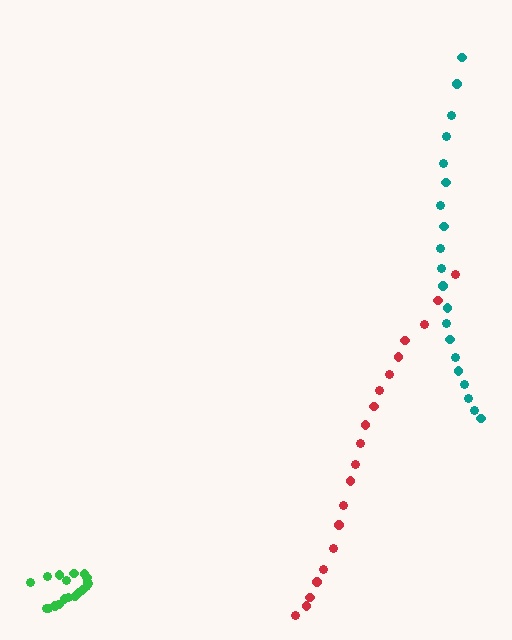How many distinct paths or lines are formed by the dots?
There are 3 distinct paths.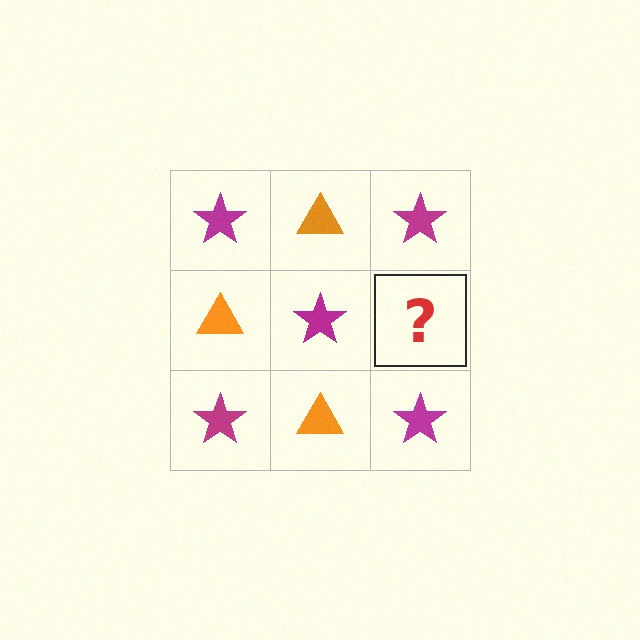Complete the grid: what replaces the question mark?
The question mark should be replaced with an orange triangle.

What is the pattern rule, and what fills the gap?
The rule is that it alternates magenta star and orange triangle in a checkerboard pattern. The gap should be filled with an orange triangle.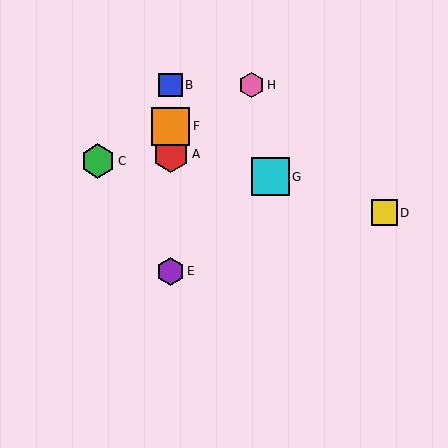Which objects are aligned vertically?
Objects A, B, E, F are aligned vertically.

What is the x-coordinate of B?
Object B is at x≈171.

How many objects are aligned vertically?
4 objects (A, B, E, F) are aligned vertically.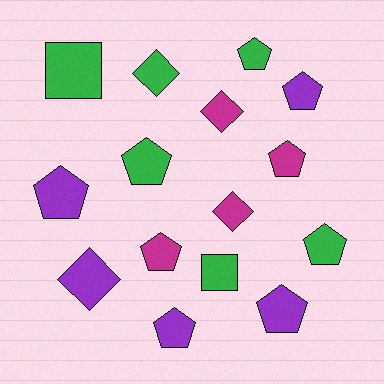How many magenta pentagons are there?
There are 2 magenta pentagons.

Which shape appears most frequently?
Pentagon, with 9 objects.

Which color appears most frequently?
Green, with 6 objects.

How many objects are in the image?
There are 15 objects.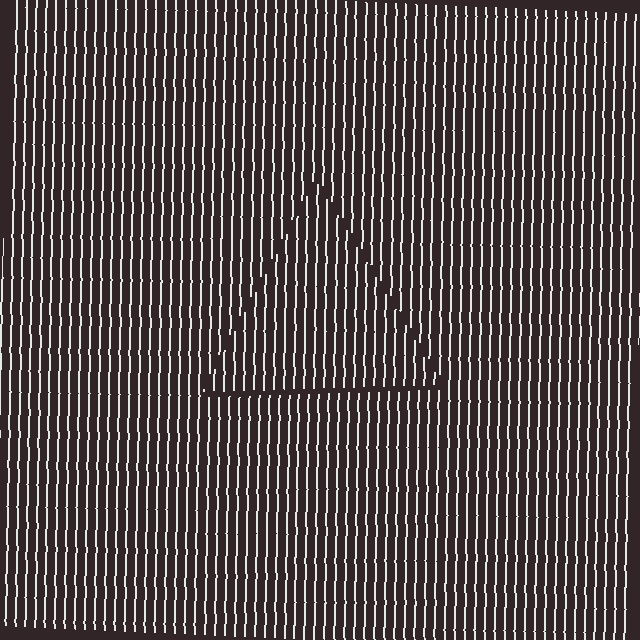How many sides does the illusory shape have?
3 sides — the line-ends trace a triangle.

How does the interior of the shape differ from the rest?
The interior of the shape contains the same grating, shifted by half a period — the contour is defined by the phase discontinuity where line-ends from the inner and outer gratings abut.